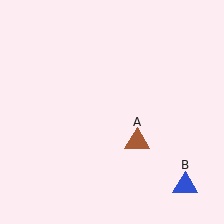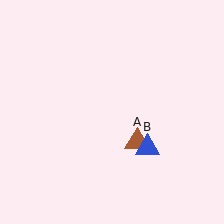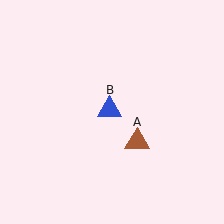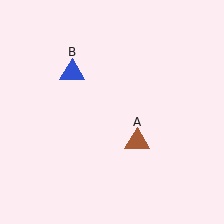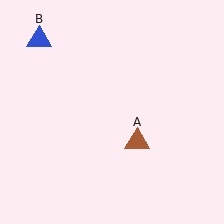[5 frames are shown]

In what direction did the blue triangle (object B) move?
The blue triangle (object B) moved up and to the left.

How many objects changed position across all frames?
1 object changed position: blue triangle (object B).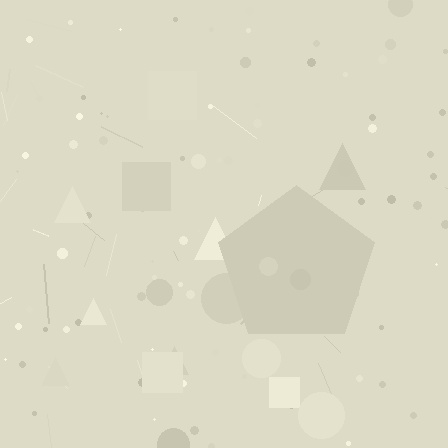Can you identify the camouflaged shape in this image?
The camouflaged shape is a pentagon.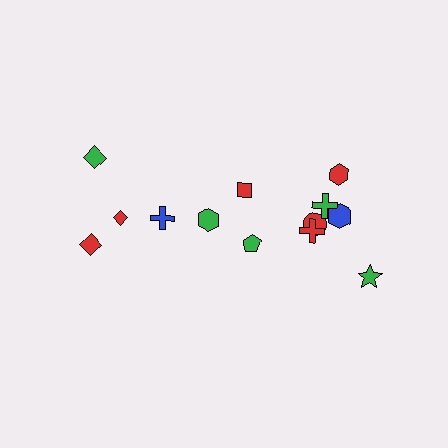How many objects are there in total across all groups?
There are 13 objects.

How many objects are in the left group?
There are 5 objects.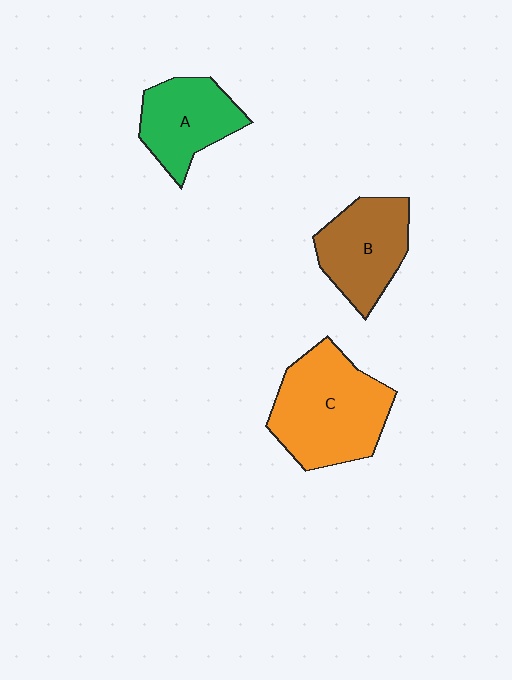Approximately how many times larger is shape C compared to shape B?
Approximately 1.4 times.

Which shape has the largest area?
Shape C (orange).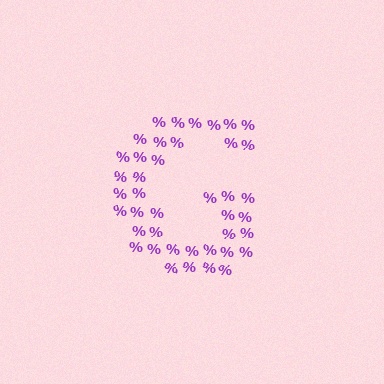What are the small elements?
The small elements are percent signs.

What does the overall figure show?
The overall figure shows the letter G.